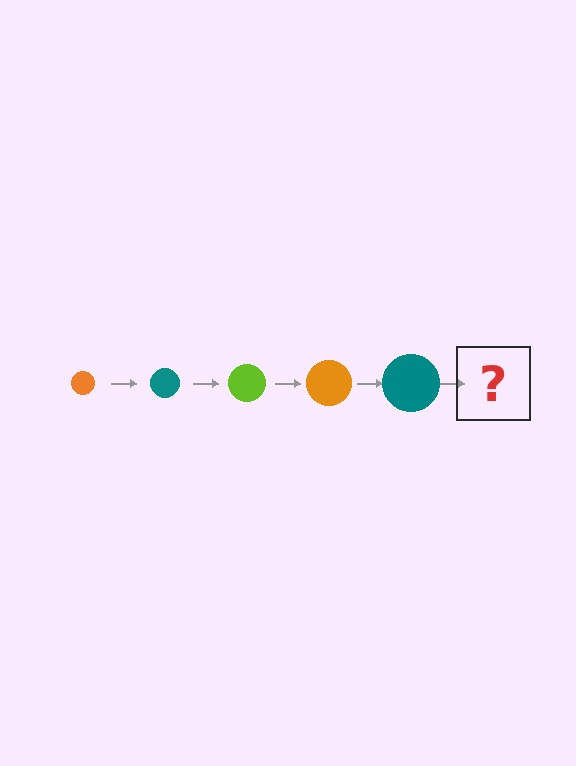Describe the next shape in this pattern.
It should be a lime circle, larger than the previous one.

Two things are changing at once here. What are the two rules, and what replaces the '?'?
The two rules are that the circle grows larger each step and the color cycles through orange, teal, and lime. The '?' should be a lime circle, larger than the previous one.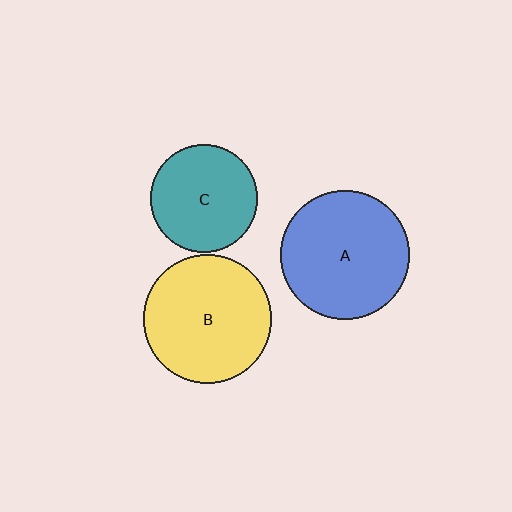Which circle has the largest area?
Circle A (blue).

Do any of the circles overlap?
No, none of the circles overlap.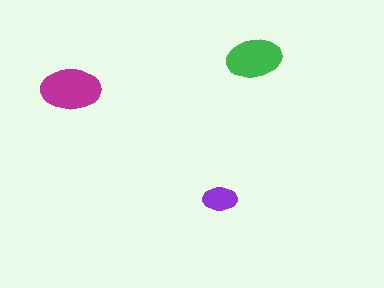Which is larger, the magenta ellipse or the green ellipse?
The magenta one.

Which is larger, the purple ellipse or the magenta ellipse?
The magenta one.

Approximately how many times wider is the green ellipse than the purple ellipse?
About 1.5 times wider.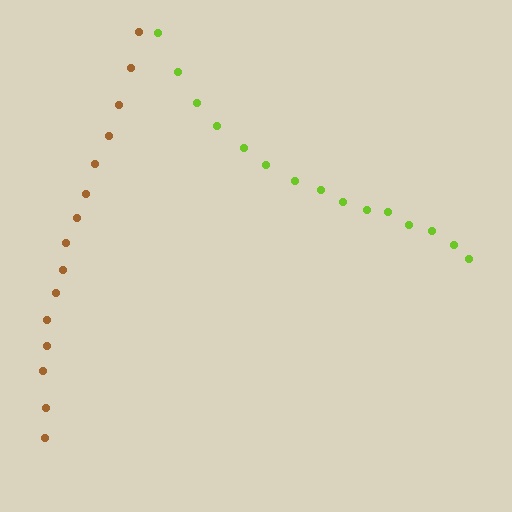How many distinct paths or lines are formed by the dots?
There are 2 distinct paths.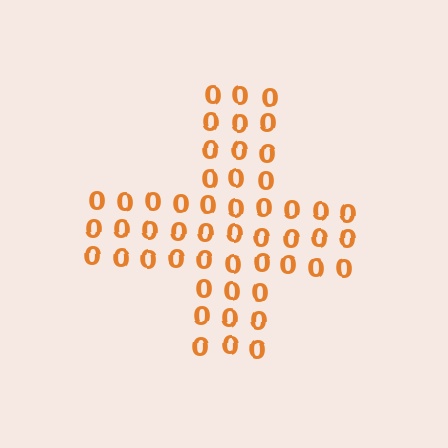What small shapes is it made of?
It is made of small digit 0's.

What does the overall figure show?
The overall figure shows a cross.